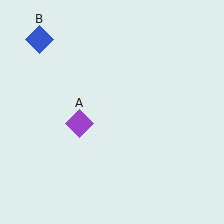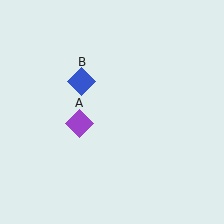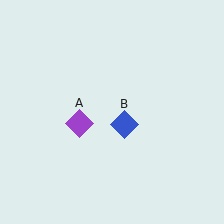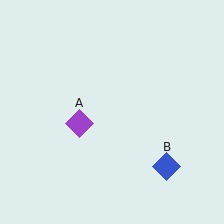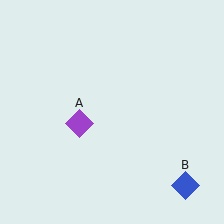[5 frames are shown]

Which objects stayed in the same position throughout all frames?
Purple diamond (object A) remained stationary.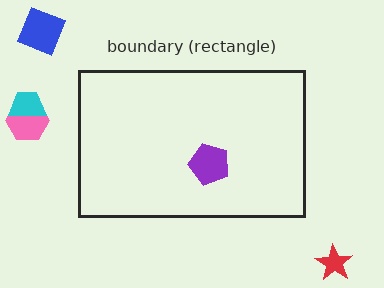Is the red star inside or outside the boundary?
Outside.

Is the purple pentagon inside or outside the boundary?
Inside.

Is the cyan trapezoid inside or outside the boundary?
Outside.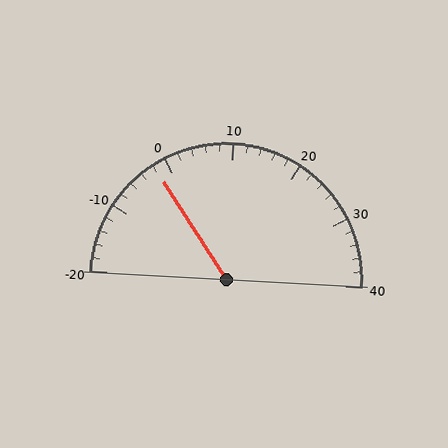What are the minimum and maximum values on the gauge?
The gauge ranges from -20 to 40.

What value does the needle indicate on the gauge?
The needle indicates approximately -2.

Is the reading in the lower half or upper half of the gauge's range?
The reading is in the lower half of the range (-20 to 40).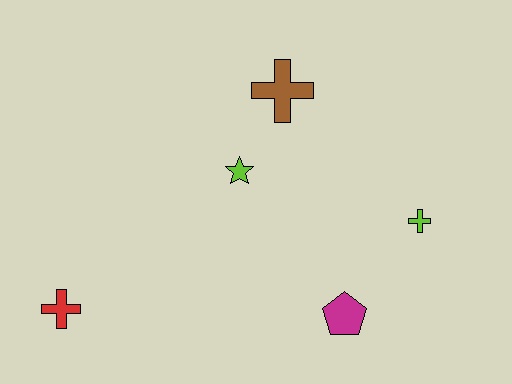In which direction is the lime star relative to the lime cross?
The lime star is to the left of the lime cross.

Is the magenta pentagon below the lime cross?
Yes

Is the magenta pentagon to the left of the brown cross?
No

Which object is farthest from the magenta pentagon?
The red cross is farthest from the magenta pentagon.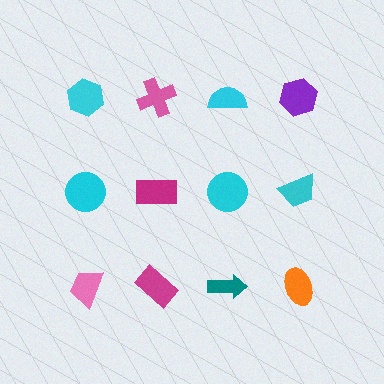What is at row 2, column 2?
A magenta rectangle.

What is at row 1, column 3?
A cyan semicircle.